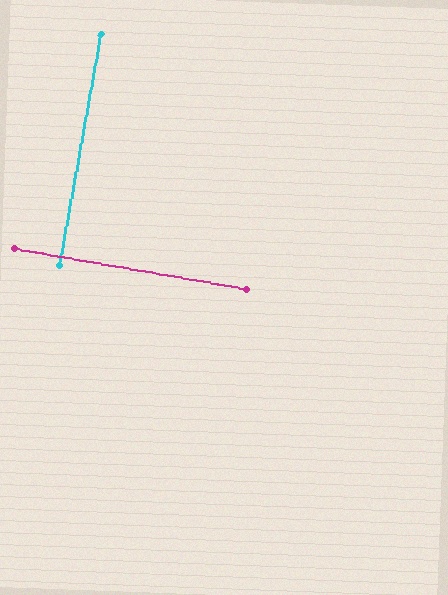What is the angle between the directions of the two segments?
Approximately 90 degrees.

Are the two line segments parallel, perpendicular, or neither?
Perpendicular — they meet at approximately 90°.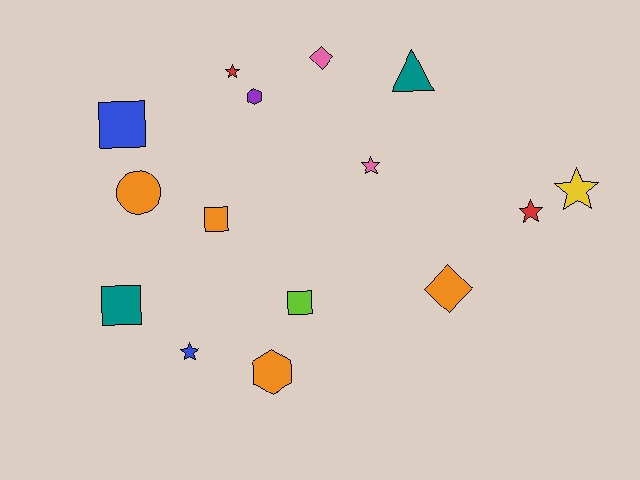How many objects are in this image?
There are 15 objects.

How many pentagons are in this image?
There are no pentagons.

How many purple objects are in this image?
There is 1 purple object.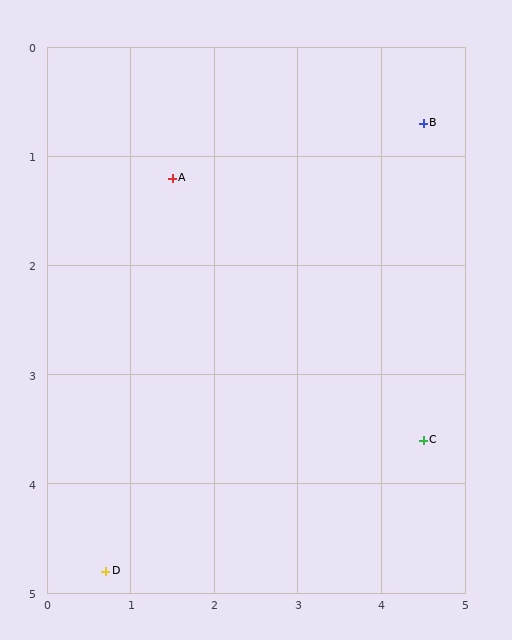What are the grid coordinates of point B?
Point B is at approximately (4.5, 0.7).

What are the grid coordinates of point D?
Point D is at approximately (0.7, 4.8).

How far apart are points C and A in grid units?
Points C and A are about 3.8 grid units apart.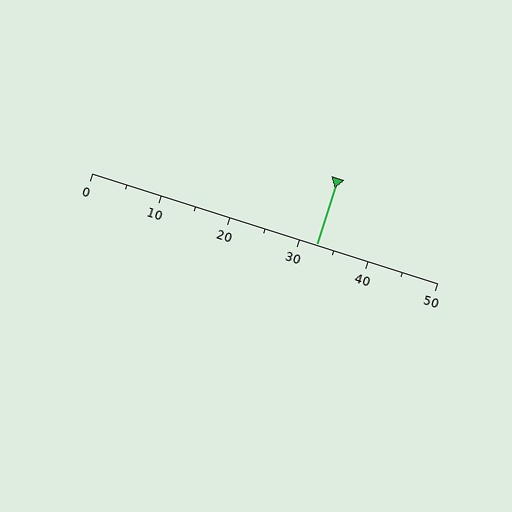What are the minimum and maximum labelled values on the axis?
The axis runs from 0 to 50.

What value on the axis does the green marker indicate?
The marker indicates approximately 32.5.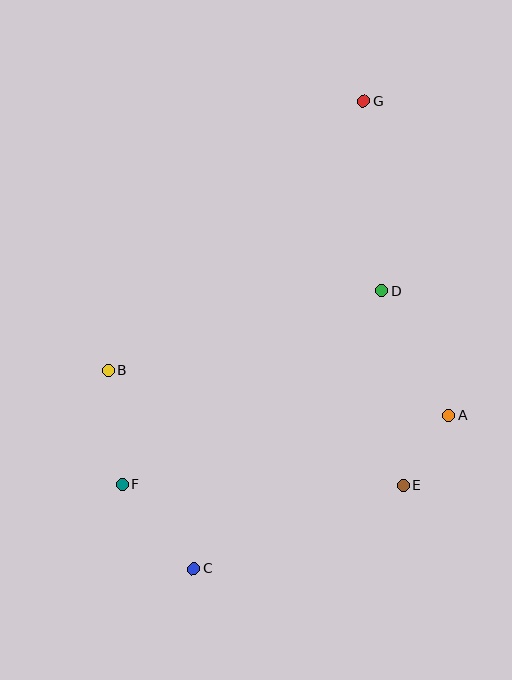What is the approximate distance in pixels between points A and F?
The distance between A and F is approximately 333 pixels.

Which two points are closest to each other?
Points A and E are closest to each other.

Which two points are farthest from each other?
Points C and G are farthest from each other.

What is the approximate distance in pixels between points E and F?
The distance between E and F is approximately 282 pixels.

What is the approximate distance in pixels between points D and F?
The distance between D and F is approximately 324 pixels.